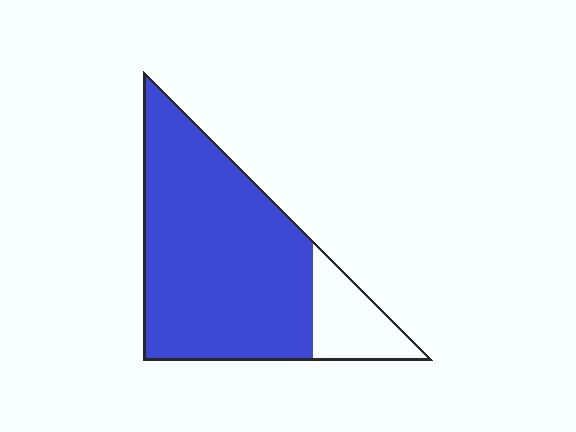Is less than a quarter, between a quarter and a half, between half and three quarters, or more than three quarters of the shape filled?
More than three quarters.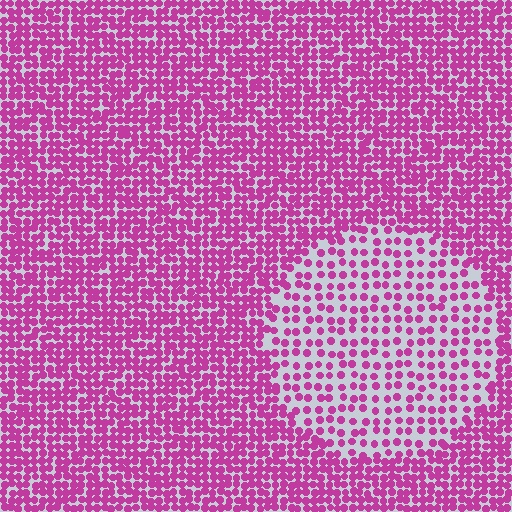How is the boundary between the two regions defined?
The boundary is defined by a change in element density (approximately 2.1x ratio). All elements are the same color, size, and shape.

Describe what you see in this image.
The image contains small magenta elements arranged at two different densities. A circle-shaped region is visible where the elements are less densely packed than the surrounding area.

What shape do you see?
I see a circle.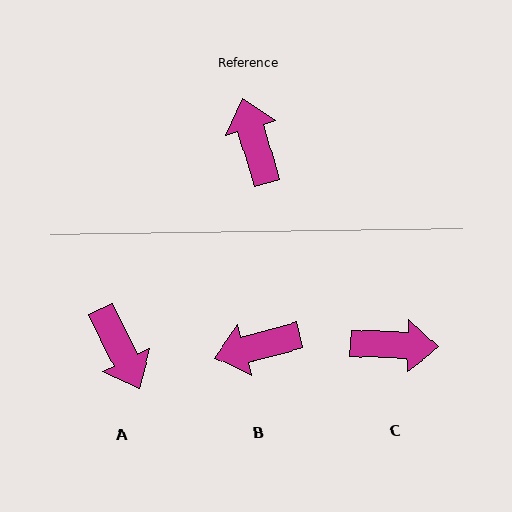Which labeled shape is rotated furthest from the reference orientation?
A, about 170 degrees away.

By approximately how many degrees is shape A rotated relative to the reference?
Approximately 170 degrees clockwise.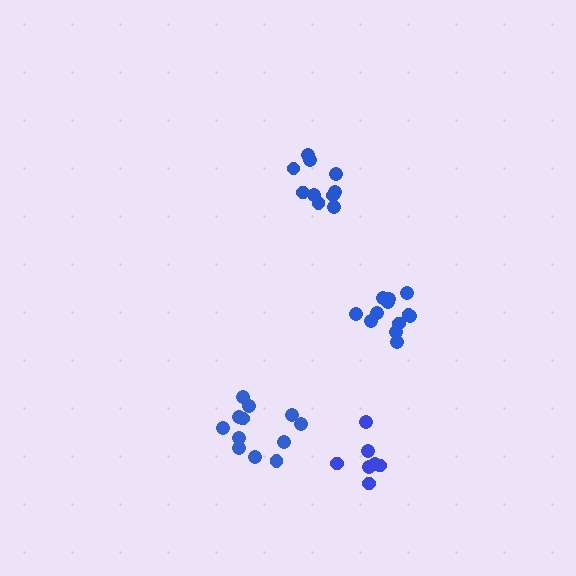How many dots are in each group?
Group 1: 12 dots, Group 2: 7 dots, Group 3: 12 dots, Group 4: 10 dots (41 total).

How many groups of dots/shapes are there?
There are 4 groups.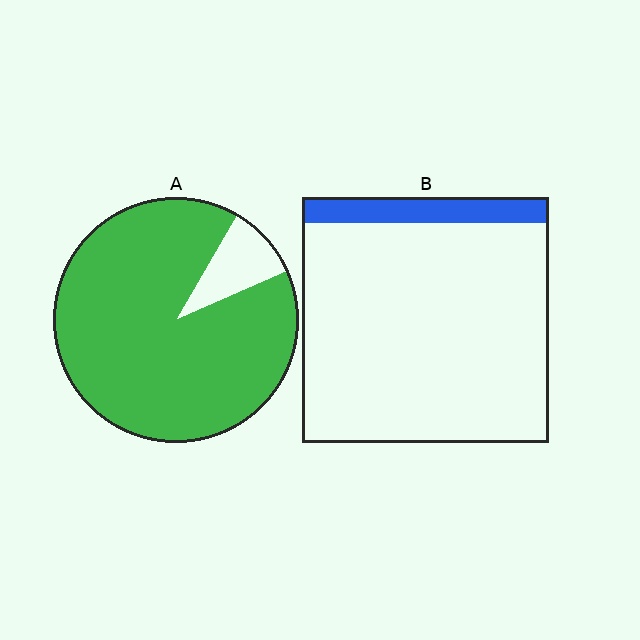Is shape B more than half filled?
No.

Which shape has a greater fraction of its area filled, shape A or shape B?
Shape A.